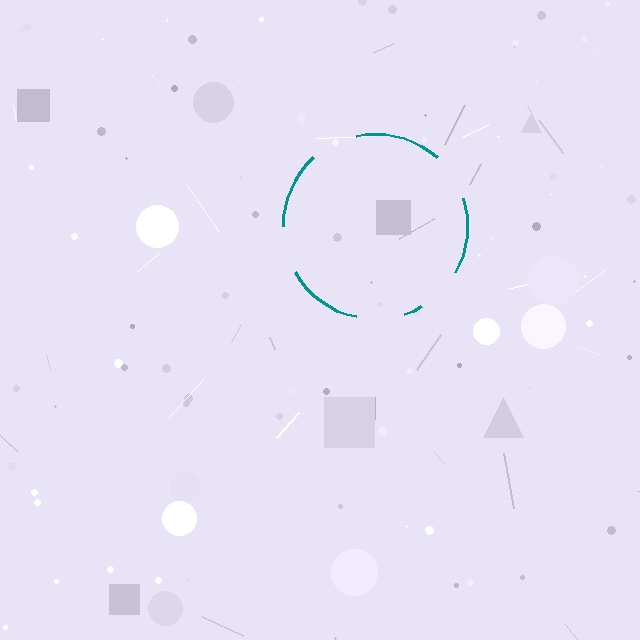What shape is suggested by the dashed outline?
The dashed outline suggests a circle.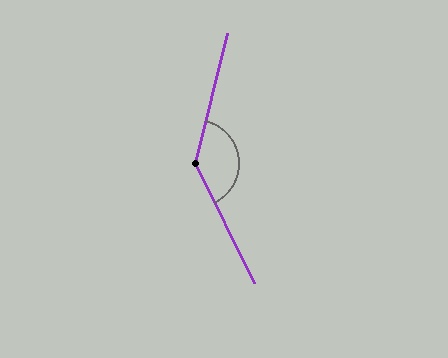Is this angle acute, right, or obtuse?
It is obtuse.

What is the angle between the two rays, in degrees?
Approximately 139 degrees.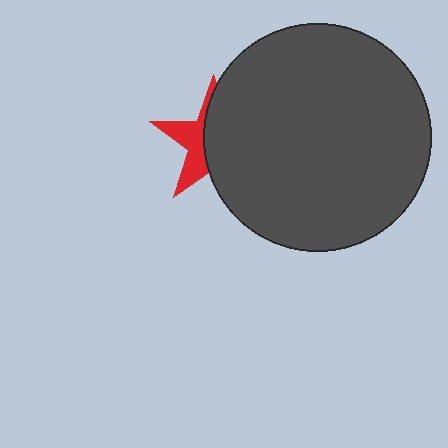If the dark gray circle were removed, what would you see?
You would see the complete red star.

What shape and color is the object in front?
The object in front is a dark gray circle.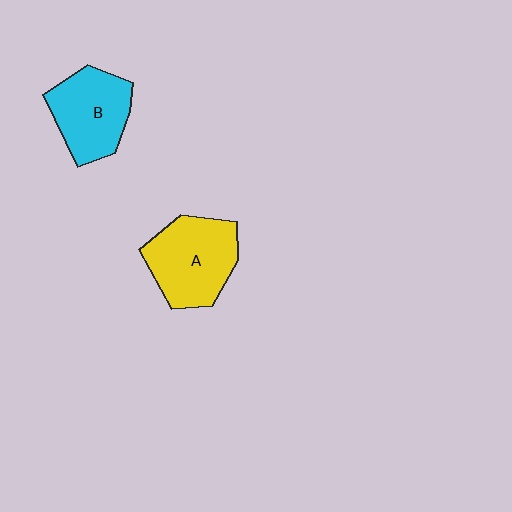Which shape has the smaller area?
Shape B (cyan).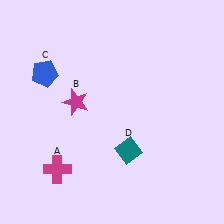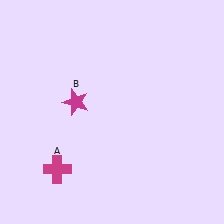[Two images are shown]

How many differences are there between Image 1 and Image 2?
There are 2 differences between the two images.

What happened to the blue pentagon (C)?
The blue pentagon (C) was removed in Image 2. It was in the top-left area of Image 1.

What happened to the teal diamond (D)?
The teal diamond (D) was removed in Image 2. It was in the bottom-right area of Image 1.